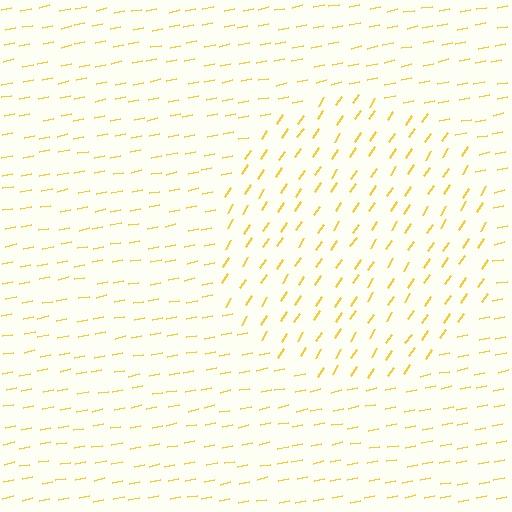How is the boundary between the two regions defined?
The boundary is defined purely by a change in line orientation (approximately 45 degrees difference). All lines are the same color and thickness.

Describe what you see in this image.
The image is filled with small yellow line segments. A circle region in the image has lines oriented differently from the surrounding lines, creating a visible texture boundary.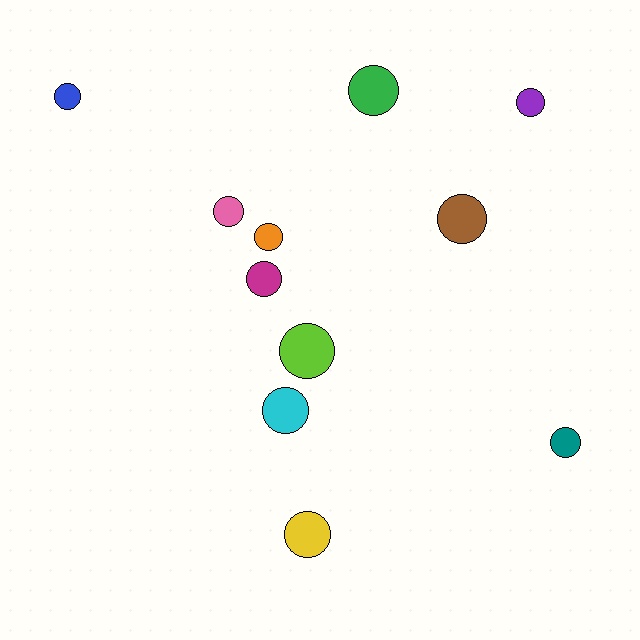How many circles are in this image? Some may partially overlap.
There are 11 circles.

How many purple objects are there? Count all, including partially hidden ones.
There is 1 purple object.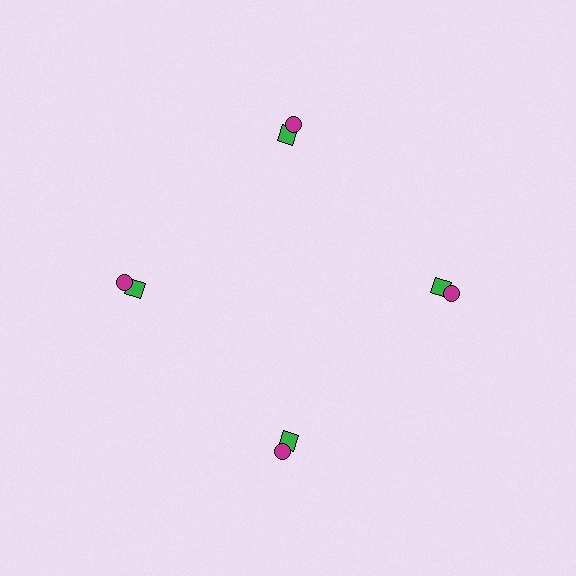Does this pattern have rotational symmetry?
Yes, this pattern has 4-fold rotational symmetry. It looks the same after rotating 90 degrees around the center.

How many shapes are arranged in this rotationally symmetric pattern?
There are 8 shapes, arranged in 4 groups of 2.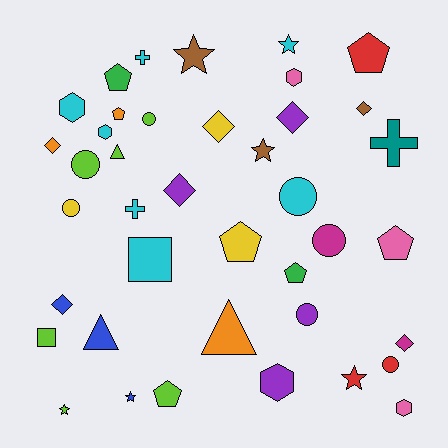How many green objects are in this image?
There are 2 green objects.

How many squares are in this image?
There are 2 squares.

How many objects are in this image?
There are 40 objects.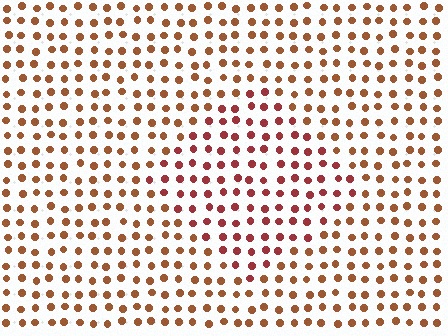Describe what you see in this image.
The image is filled with small brown elements in a uniform arrangement. A diamond-shaped region is visible where the elements are tinted to a slightly different hue, forming a subtle color boundary.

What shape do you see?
I see a diamond.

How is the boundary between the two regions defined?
The boundary is defined purely by a slight shift in hue (about 27 degrees). Spacing, size, and orientation are identical on both sides.